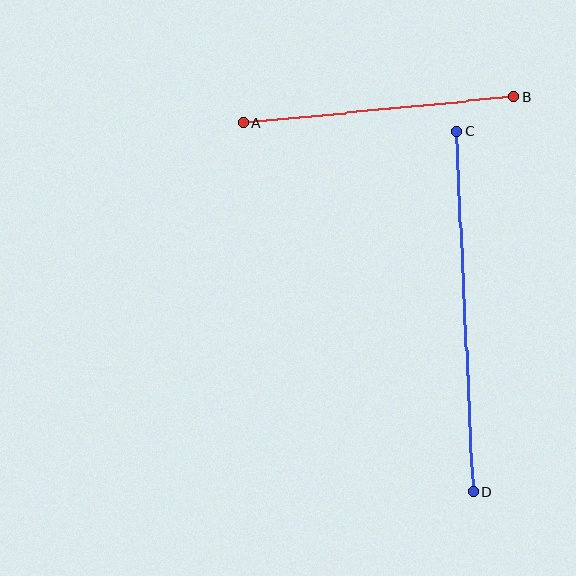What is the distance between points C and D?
The distance is approximately 361 pixels.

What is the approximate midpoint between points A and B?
The midpoint is at approximately (379, 110) pixels.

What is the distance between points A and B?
The distance is approximately 273 pixels.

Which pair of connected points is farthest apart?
Points C and D are farthest apart.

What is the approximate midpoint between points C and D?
The midpoint is at approximately (465, 312) pixels.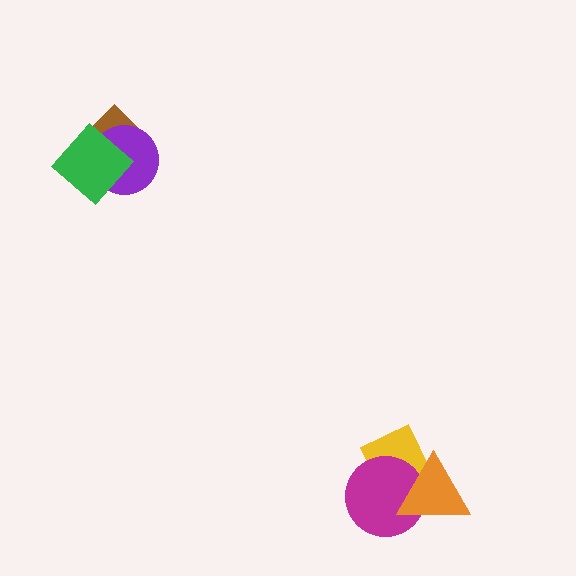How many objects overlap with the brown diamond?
2 objects overlap with the brown diamond.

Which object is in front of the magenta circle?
The orange triangle is in front of the magenta circle.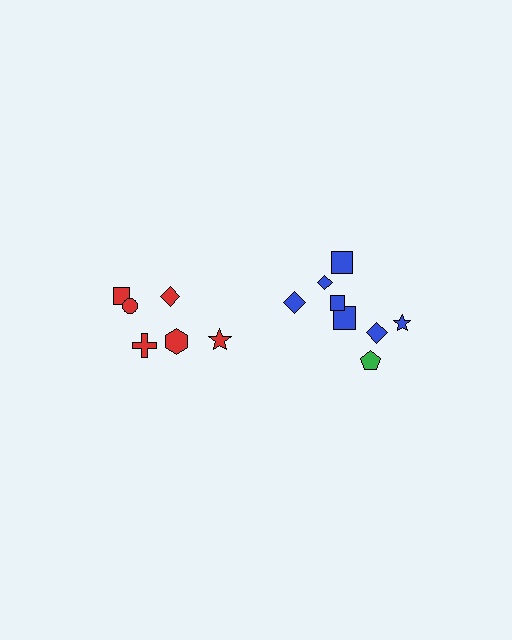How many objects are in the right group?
There are 8 objects.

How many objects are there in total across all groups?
There are 14 objects.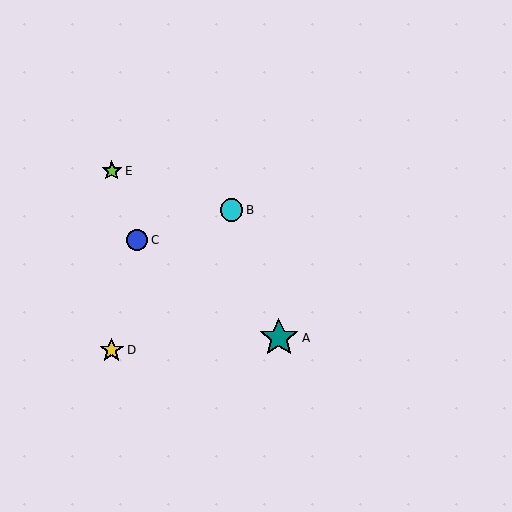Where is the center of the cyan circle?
The center of the cyan circle is at (232, 210).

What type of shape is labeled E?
Shape E is a lime star.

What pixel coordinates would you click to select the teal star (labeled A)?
Click at (279, 338) to select the teal star A.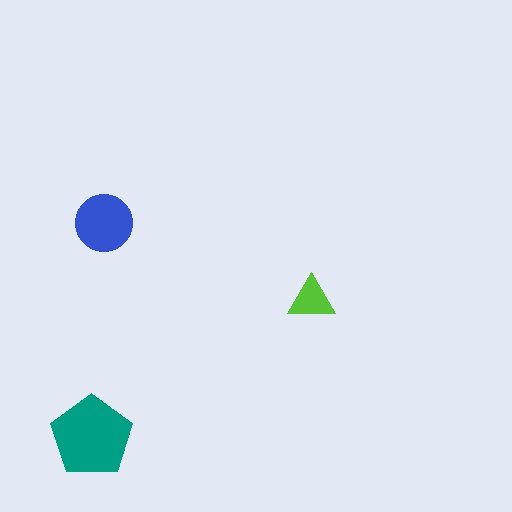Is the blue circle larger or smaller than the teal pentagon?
Smaller.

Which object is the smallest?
The lime triangle.